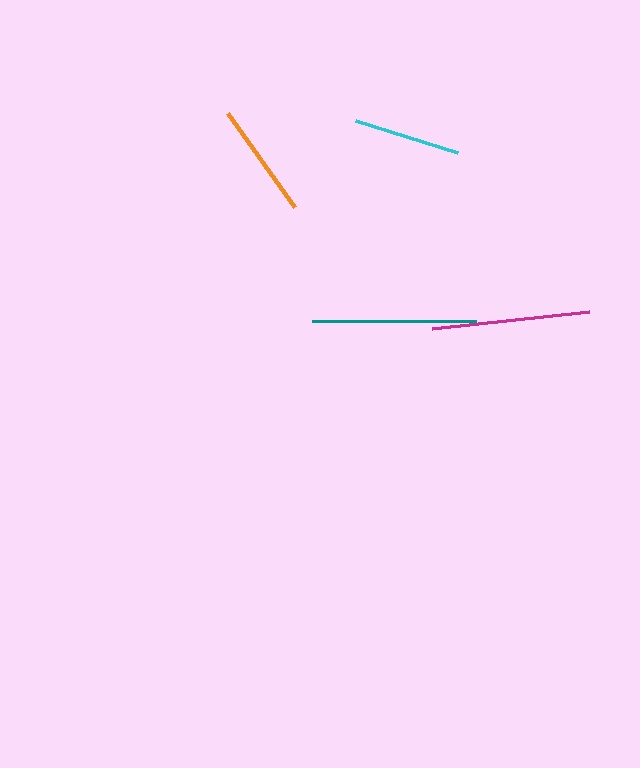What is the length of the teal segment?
The teal segment is approximately 165 pixels long.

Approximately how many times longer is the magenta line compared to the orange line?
The magenta line is approximately 1.4 times the length of the orange line.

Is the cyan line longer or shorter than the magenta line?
The magenta line is longer than the cyan line.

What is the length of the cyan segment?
The cyan segment is approximately 107 pixels long.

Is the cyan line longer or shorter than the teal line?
The teal line is longer than the cyan line.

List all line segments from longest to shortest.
From longest to shortest: teal, magenta, orange, cyan.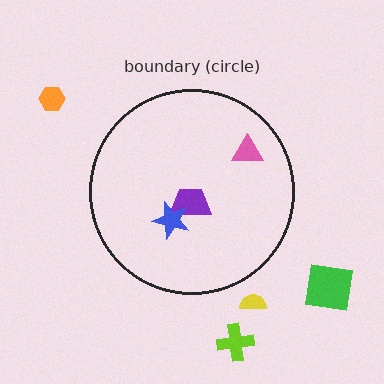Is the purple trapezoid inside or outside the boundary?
Inside.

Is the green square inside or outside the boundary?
Outside.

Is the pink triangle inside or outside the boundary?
Inside.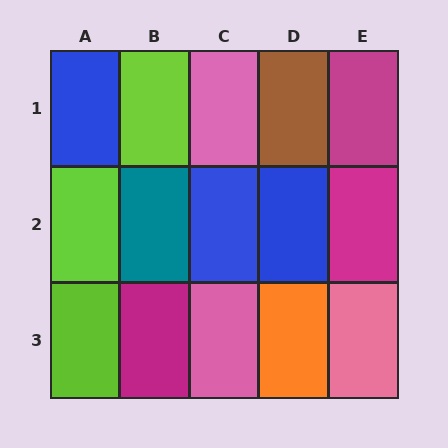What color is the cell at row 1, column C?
Pink.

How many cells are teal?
1 cell is teal.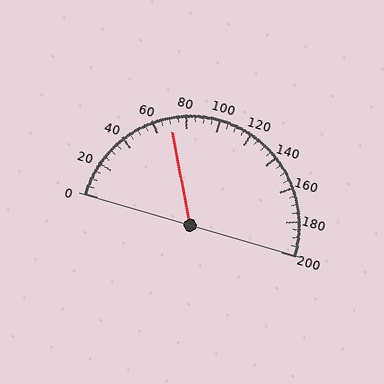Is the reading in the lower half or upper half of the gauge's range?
The reading is in the lower half of the range (0 to 200).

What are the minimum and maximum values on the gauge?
The gauge ranges from 0 to 200.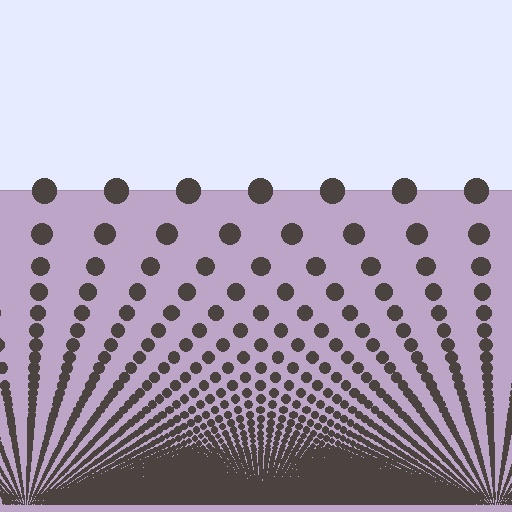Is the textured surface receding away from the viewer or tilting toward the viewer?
The surface appears to tilt toward the viewer. Texture elements get larger and sparser toward the top.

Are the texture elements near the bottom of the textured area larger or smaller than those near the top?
Smaller. The gradient is inverted — elements near the bottom are smaller and denser.